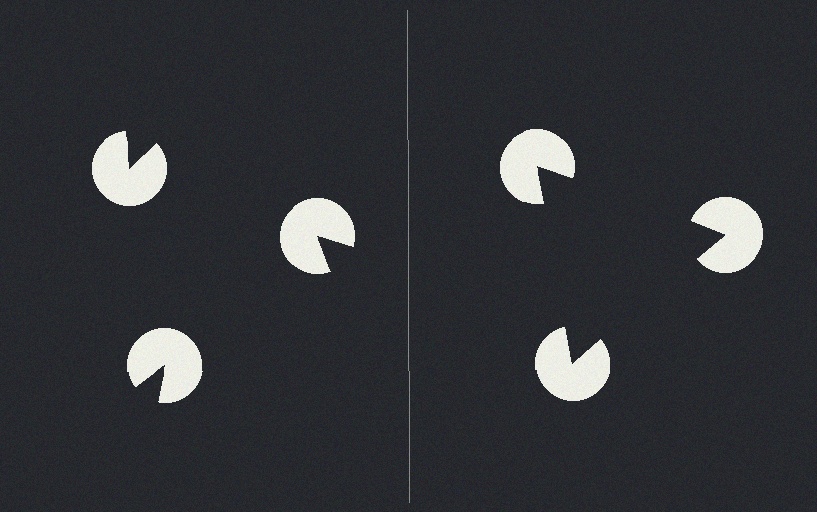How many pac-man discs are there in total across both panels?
6 — 3 on each side.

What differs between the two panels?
The pac-man discs are positioned identically on both sides; only the wedge orientations differ. On the right they align to a triangle; on the left they are misaligned.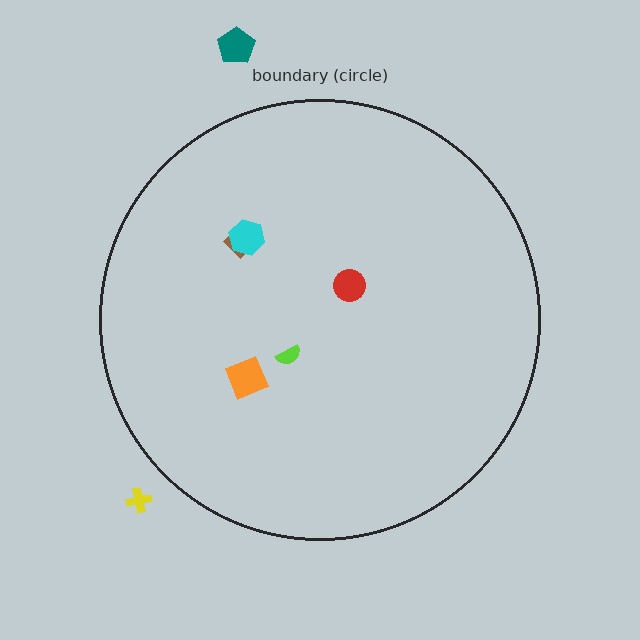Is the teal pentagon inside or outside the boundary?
Outside.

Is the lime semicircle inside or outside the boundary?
Inside.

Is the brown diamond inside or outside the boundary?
Inside.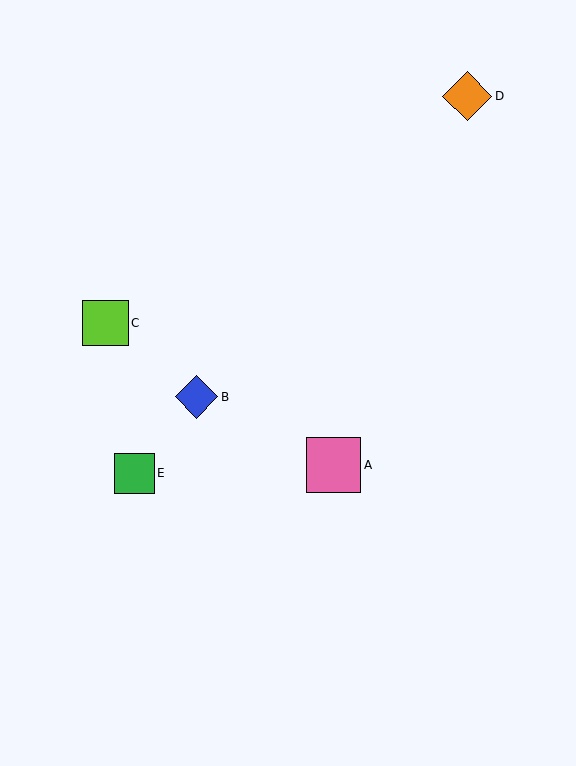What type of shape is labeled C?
Shape C is a lime square.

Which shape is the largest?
The pink square (labeled A) is the largest.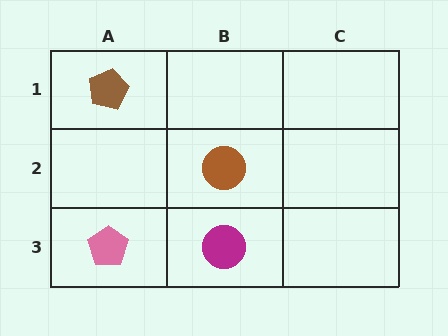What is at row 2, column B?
A brown circle.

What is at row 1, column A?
A brown pentagon.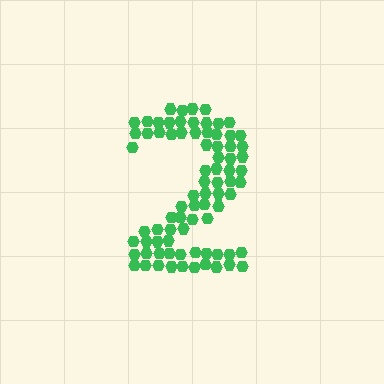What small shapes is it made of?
It is made of small hexagons.